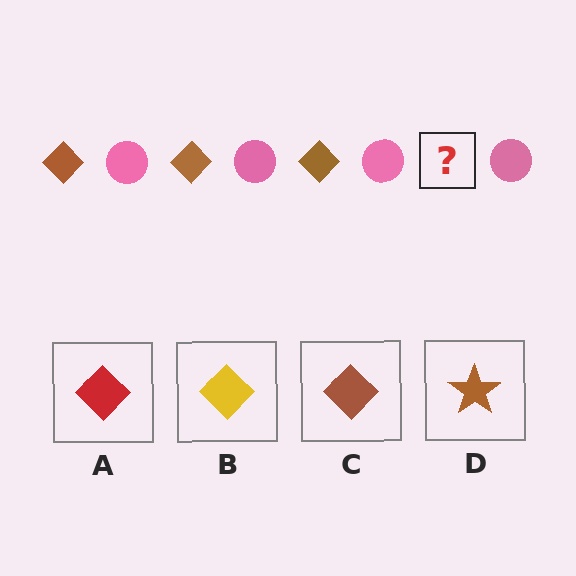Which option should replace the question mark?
Option C.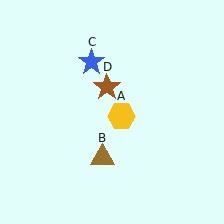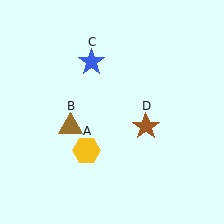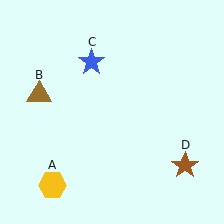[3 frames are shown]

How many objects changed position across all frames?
3 objects changed position: yellow hexagon (object A), brown triangle (object B), brown star (object D).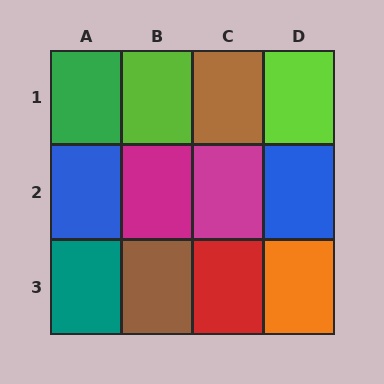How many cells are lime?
2 cells are lime.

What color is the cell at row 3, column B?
Brown.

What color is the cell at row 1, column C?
Brown.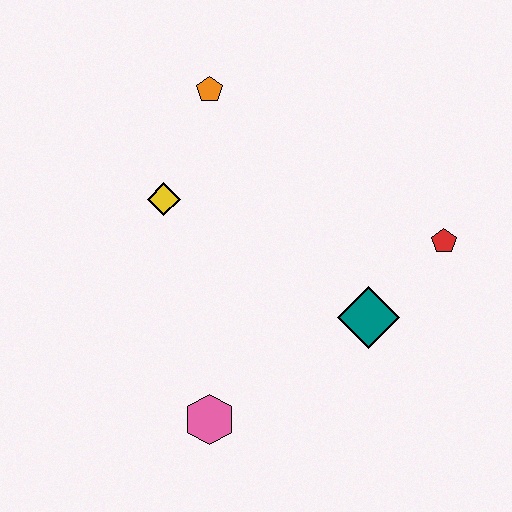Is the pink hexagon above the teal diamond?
No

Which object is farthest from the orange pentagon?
The pink hexagon is farthest from the orange pentagon.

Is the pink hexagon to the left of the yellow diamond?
No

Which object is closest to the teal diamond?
The red pentagon is closest to the teal diamond.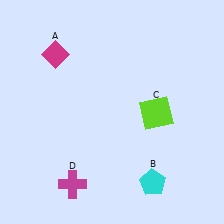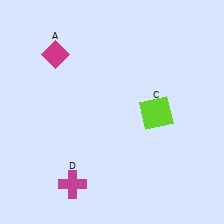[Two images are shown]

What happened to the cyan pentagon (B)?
The cyan pentagon (B) was removed in Image 2. It was in the bottom-right area of Image 1.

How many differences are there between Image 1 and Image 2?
There is 1 difference between the two images.